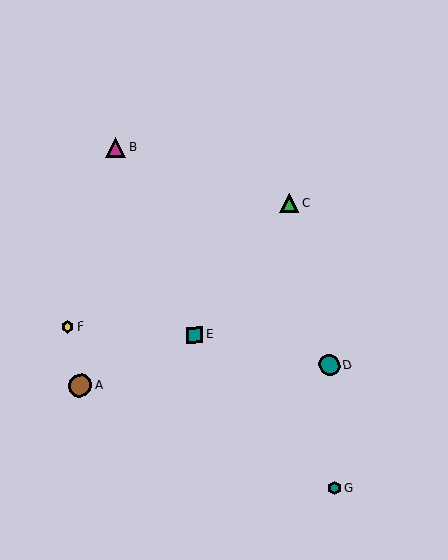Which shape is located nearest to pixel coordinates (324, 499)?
The teal hexagon (labeled G) at (334, 488) is nearest to that location.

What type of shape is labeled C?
Shape C is a green triangle.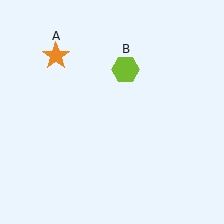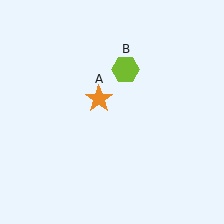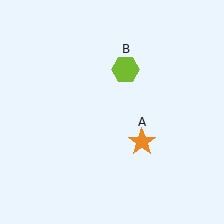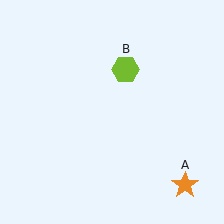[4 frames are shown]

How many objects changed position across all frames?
1 object changed position: orange star (object A).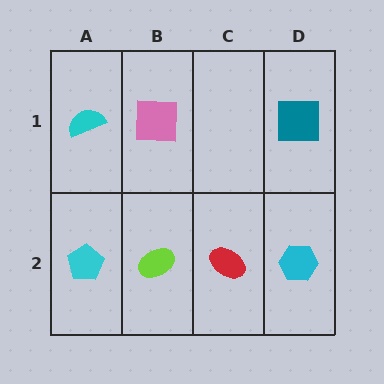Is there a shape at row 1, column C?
No, that cell is empty.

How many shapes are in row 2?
4 shapes.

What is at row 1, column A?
A cyan semicircle.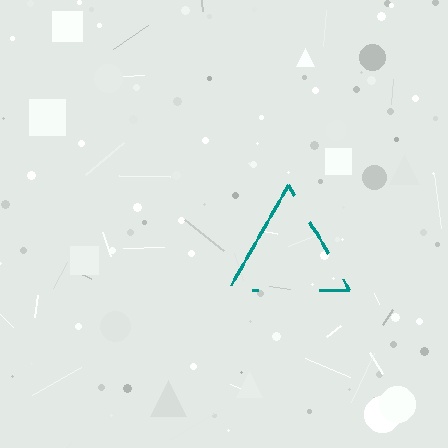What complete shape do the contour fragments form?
The contour fragments form a triangle.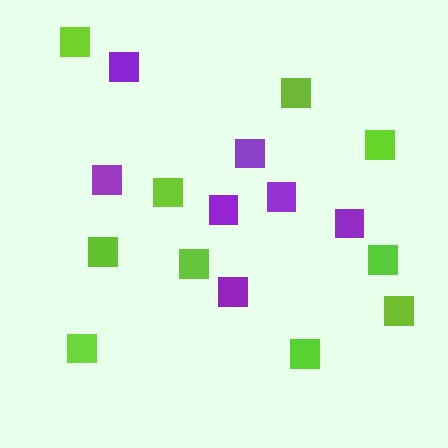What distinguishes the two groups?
There are 2 groups: one group of purple squares (7) and one group of lime squares (10).